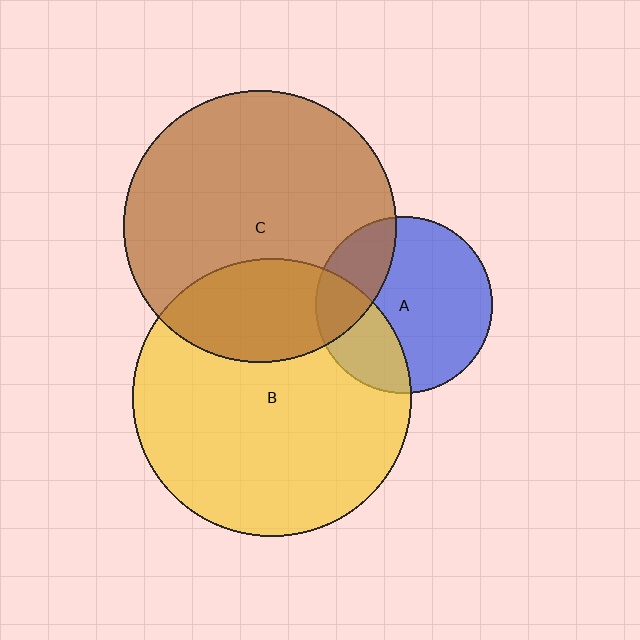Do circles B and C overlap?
Yes.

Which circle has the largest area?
Circle B (yellow).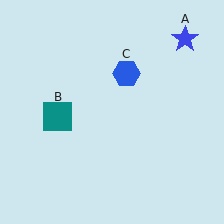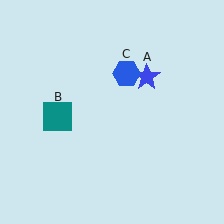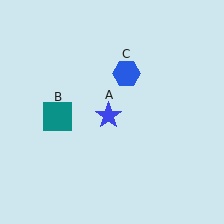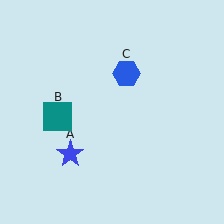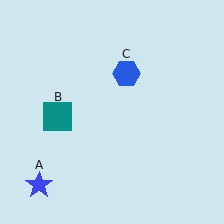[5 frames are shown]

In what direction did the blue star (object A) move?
The blue star (object A) moved down and to the left.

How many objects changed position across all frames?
1 object changed position: blue star (object A).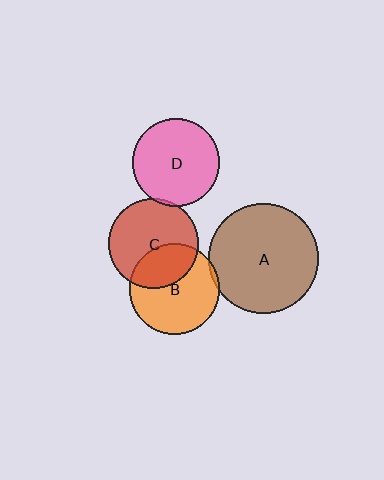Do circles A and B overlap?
Yes.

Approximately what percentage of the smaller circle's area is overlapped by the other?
Approximately 5%.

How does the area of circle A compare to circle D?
Approximately 1.6 times.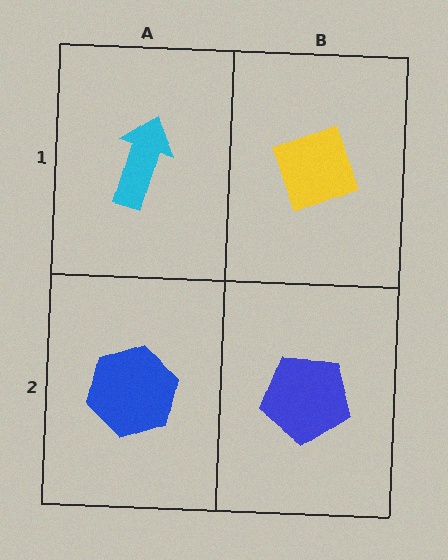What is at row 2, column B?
A blue pentagon.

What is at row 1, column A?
A cyan arrow.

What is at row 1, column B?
A yellow diamond.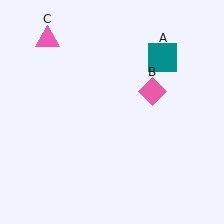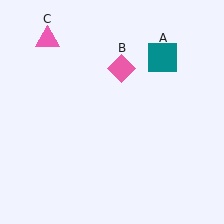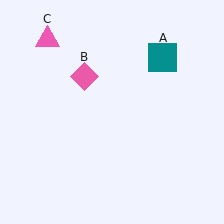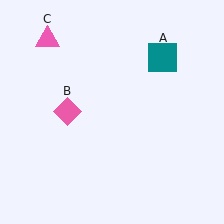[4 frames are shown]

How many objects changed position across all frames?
1 object changed position: pink diamond (object B).